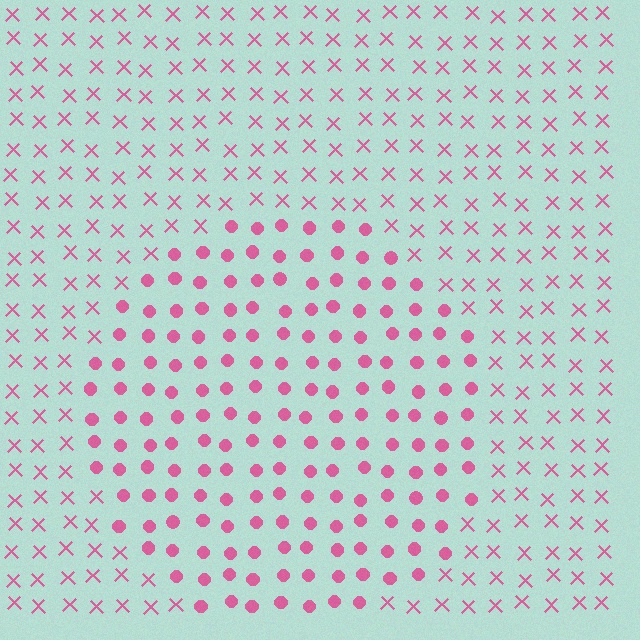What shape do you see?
I see a circle.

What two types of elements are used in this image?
The image uses circles inside the circle region and X marks outside it.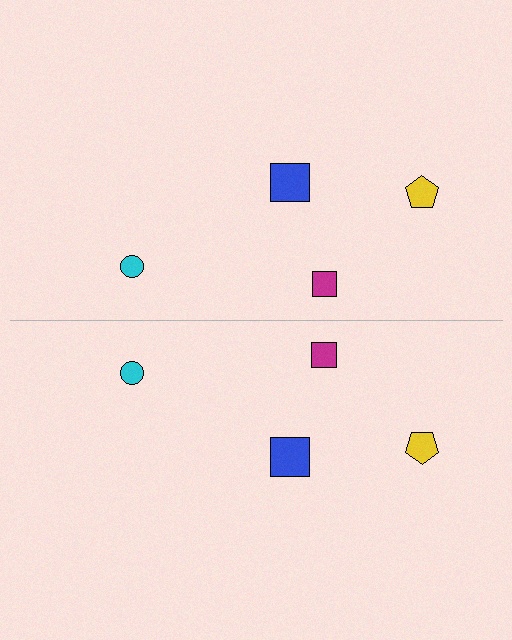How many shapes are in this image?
There are 8 shapes in this image.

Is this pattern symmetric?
Yes, this pattern has bilateral (reflection) symmetry.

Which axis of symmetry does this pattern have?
The pattern has a horizontal axis of symmetry running through the center of the image.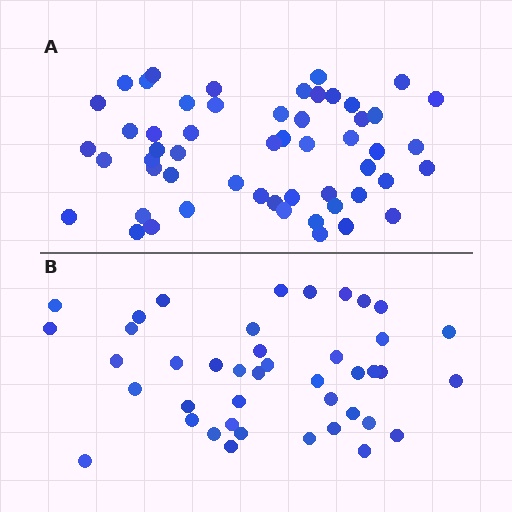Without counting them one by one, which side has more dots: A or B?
Region A (the top region) has more dots.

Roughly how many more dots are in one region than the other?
Region A has roughly 12 or so more dots than region B.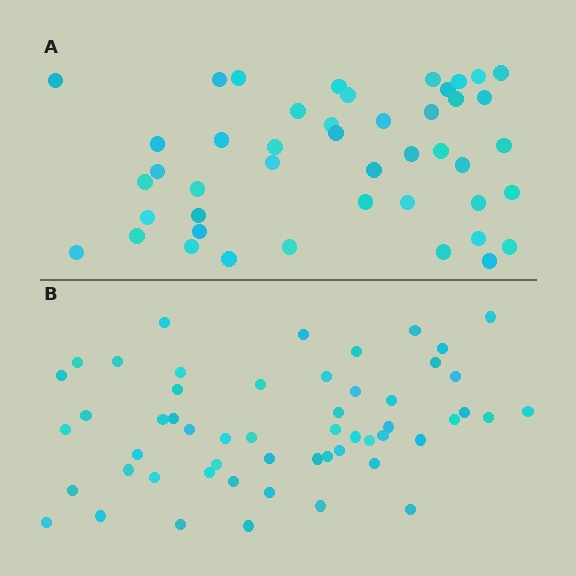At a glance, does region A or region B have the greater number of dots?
Region B (the bottom region) has more dots.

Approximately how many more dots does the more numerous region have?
Region B has roughly 8 or so more dots than region A.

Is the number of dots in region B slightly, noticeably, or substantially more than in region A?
Region B has only slightly more — the two regions are fairly close. The ratio is roughly 1.2 to 1.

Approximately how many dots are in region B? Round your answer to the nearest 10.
About 50 dots. (The exact count is 54, which rounds to 50.)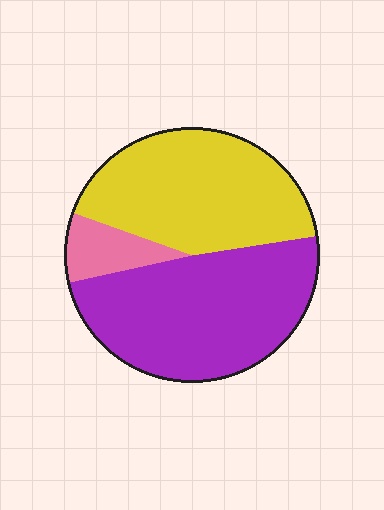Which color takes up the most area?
Purple, at roughly 50%.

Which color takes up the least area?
Pink, at roughly 10%.